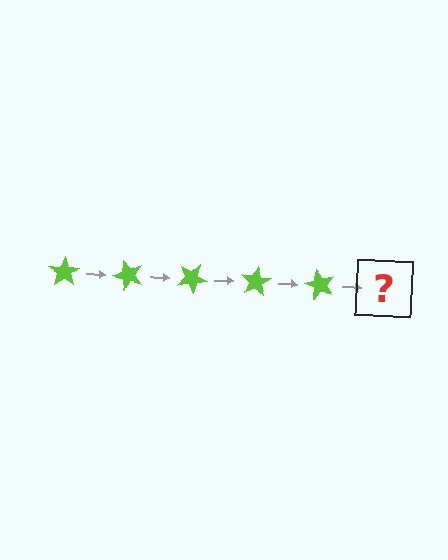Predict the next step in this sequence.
The next step is a lime star rotated 250 degrees.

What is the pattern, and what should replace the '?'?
The pattern is that the star rotates 50 degrees each step. The '?' should be a lime star rotated 250 degrees.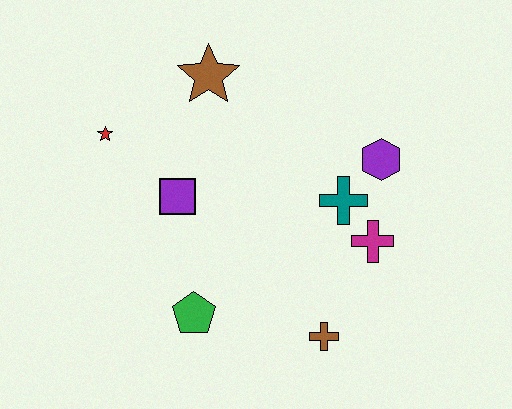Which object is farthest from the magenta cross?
The red star is farthest from the magenta cross.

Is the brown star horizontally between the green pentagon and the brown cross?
Yes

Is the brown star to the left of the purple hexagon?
Yes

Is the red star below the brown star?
Yes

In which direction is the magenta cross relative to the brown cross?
The magenta cross is above the brown cross.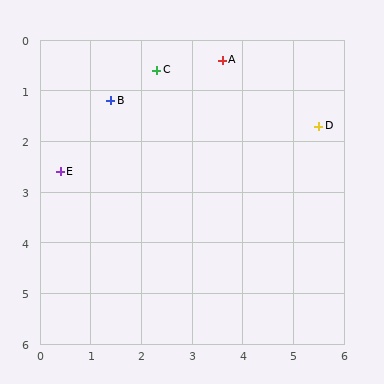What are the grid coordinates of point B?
Point B is at approximately (1.4, 1.2).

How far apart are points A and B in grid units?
Points A and B are about 2.3 grid units apart.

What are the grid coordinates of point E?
Point E is at approximately (0.4, 2.6).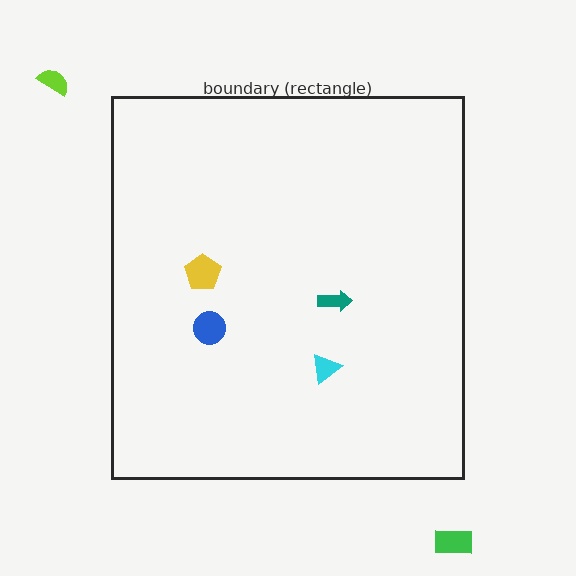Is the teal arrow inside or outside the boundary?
Inside.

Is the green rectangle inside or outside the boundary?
Outside.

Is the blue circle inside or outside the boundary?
Inside.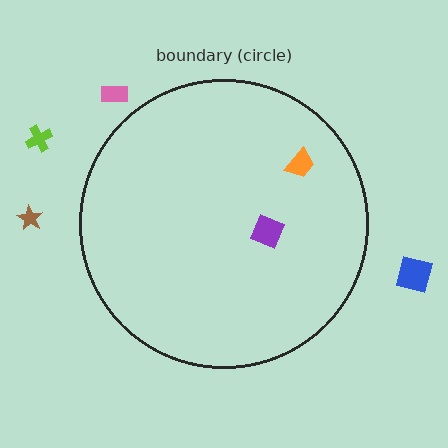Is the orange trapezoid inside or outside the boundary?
Inside.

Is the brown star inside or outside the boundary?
Outside.